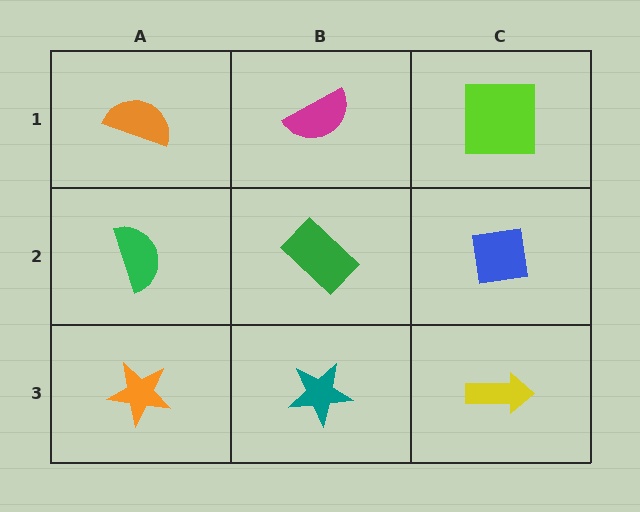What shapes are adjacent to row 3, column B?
A green rectangle (row 2, column B), an orange star (row 3, column A), a yellow arrow (row 3, column C).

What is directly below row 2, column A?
An orange star.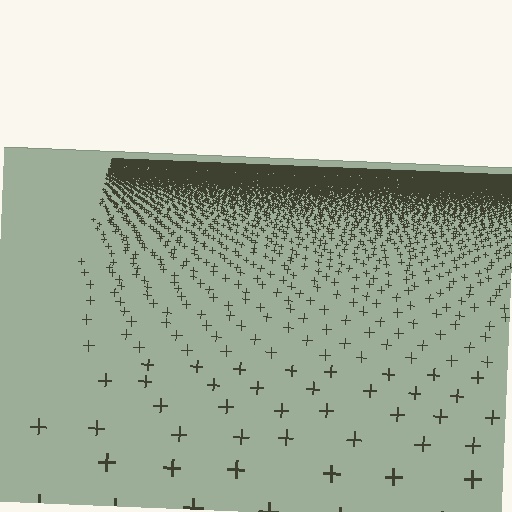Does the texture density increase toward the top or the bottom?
Density increases toward the top.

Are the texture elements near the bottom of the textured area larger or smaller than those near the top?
Larger. Near the bottom, elements are closer to the viewer and appear at a bigger on-screen size.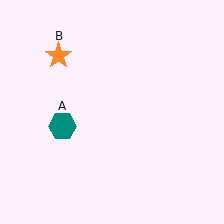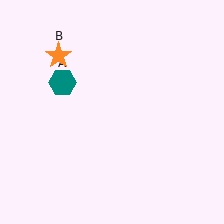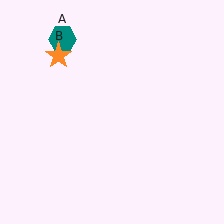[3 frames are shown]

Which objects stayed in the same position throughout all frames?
Orange star (object B) remained stationary.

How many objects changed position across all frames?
1 object changed position: teal hexagon (object A).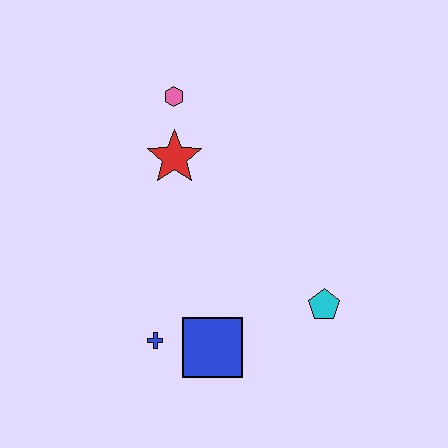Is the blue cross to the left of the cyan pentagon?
Yes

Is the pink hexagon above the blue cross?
Yes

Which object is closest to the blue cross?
The blue square is closest to the blue cross.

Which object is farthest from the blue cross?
The pink hexagon is farthest from the blue cross.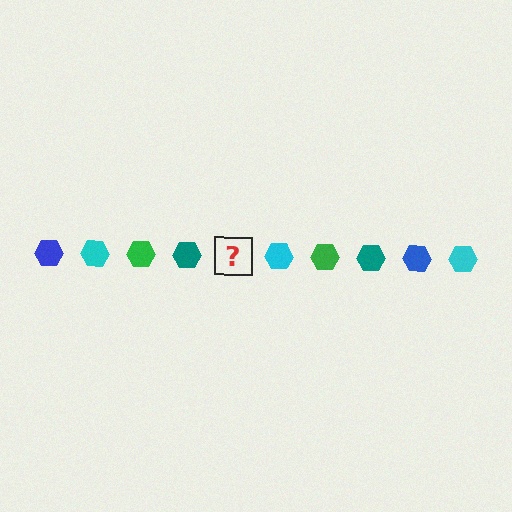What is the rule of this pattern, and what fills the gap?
The rule is that the pattern cycles through blue, cyan, green, teal hexagons. The gap should be filled with a blue hexagon.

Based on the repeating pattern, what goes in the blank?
The blank should be a blue hexagon.